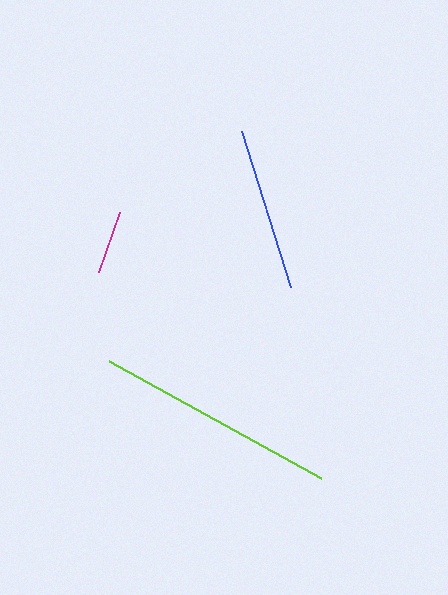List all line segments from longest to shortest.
From longest to shortest: lime, blue, magenta.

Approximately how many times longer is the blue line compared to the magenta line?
The blue line is approximately 2.6 times the length of the magenta line.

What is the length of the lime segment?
The lime segment is approximately 242 pixels long.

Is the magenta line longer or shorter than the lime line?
The lime line is longer than the magenta line.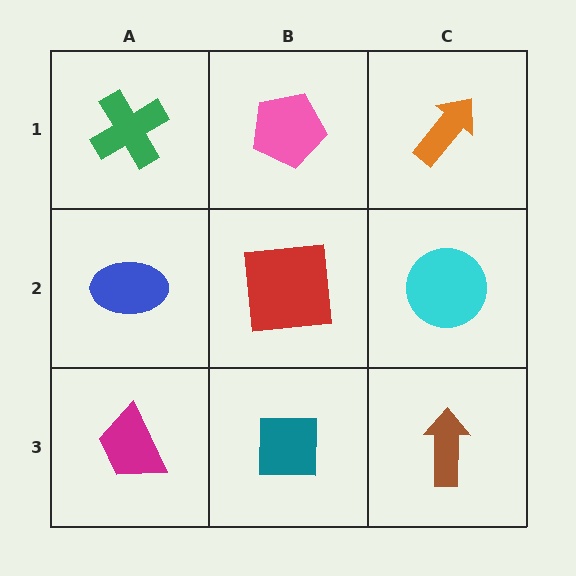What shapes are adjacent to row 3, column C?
A cyan circle (row 2, column C), a teal square (row 3, column B).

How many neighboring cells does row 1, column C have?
2.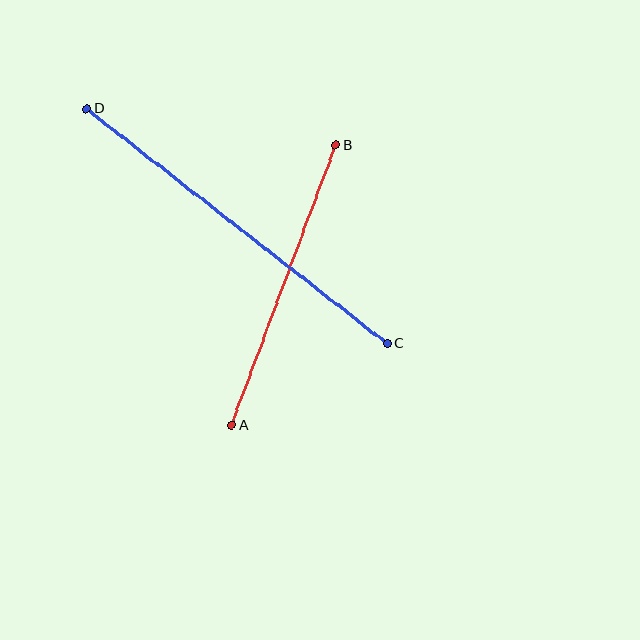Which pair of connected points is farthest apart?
Points C and D are farthest apart.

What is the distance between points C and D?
The distance is approximately 381 pixels.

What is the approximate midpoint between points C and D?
The midpoint is at approximately (237, 226) pixels.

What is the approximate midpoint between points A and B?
The midpoint is at approximately (284, 285) pixels.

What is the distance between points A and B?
The distance is approximately 299 pixels.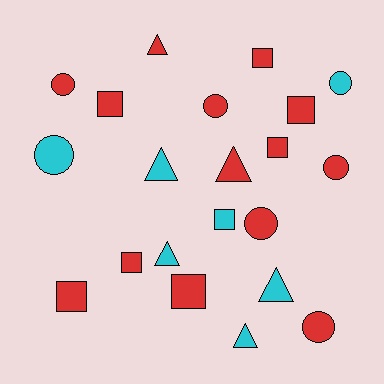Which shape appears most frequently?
Square, with 8 objects.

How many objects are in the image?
There are 21 objects.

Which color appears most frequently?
Red, with 14 objects.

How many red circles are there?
There are 5 red circles.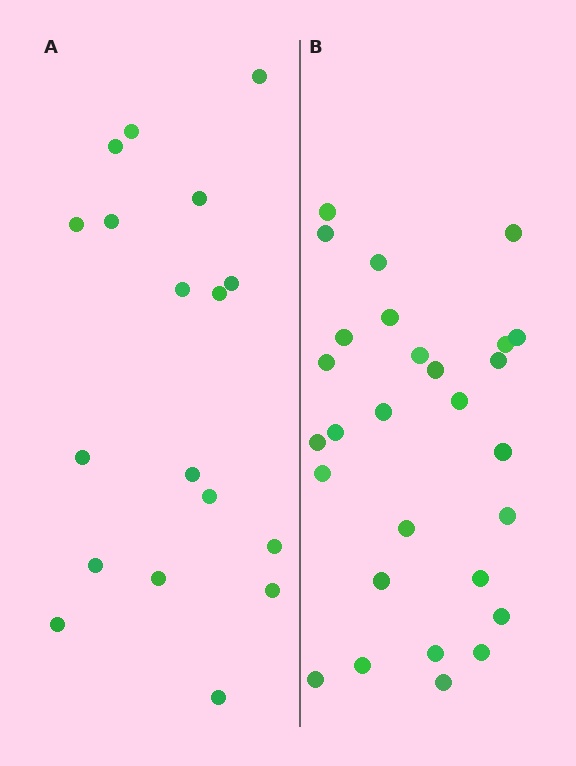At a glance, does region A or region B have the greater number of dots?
Region B (the right region) has more dots.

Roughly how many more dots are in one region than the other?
Region B has roughly 10 or so more dots than region A.